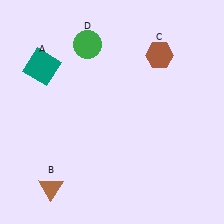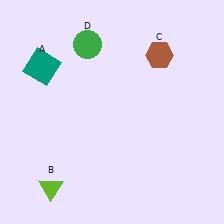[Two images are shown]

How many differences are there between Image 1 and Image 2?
There is 1 difference between the two images.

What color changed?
The triangle (B) changed from brown in Image 1 to lime in Image 2.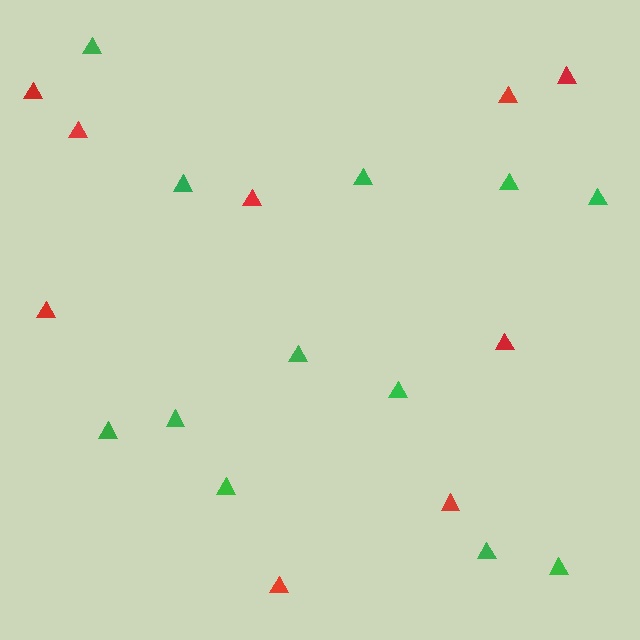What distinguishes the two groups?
There are 2 groups: one group of green triangles (12) and one group of red triangles (9).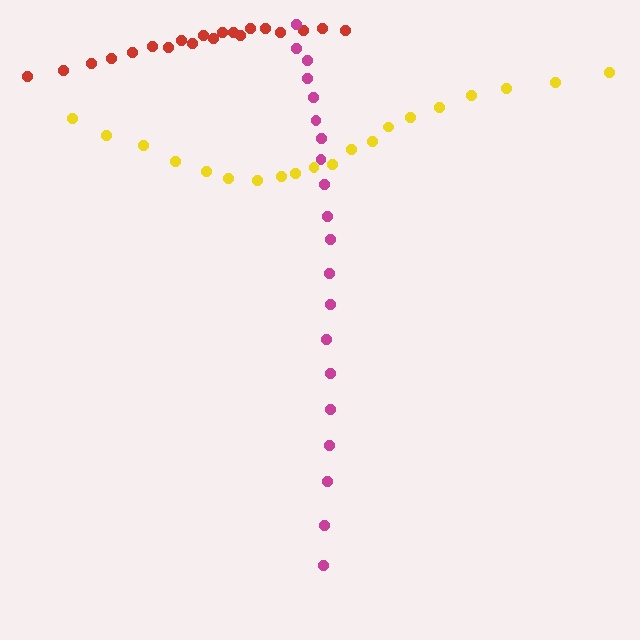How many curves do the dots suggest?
There are 3 distinct paths.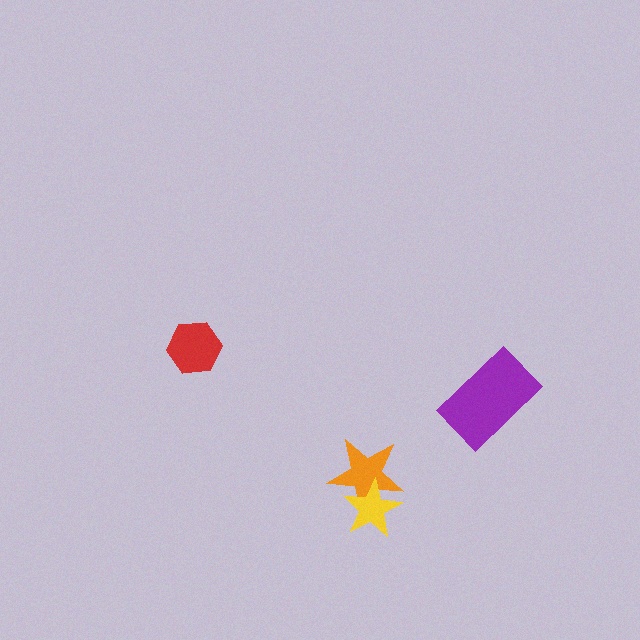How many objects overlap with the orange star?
1 object overlaps with the orange star.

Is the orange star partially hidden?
Yes, it is partially covered by another shape.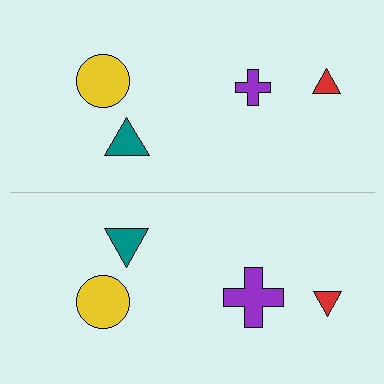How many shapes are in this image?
There are 8 shapes in this image.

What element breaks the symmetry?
The purple cross on the bottom side has a different size than its mirror counterpart.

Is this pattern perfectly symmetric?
No, the pattern is not perfectly symmetric. The purple cross on the bottom side has a different size than its mirror counterpart.